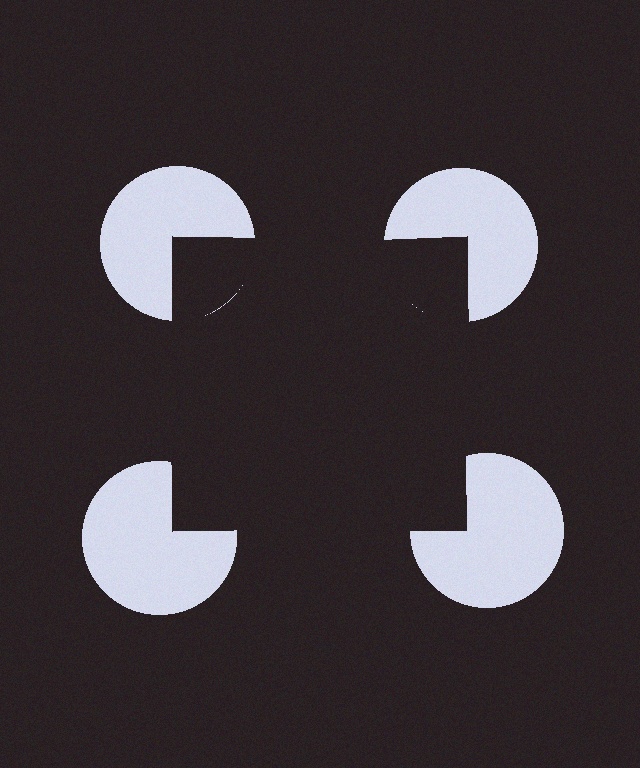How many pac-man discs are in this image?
There are 4 — one at each vertex of the illusory square.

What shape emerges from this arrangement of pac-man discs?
An illusory square — its edges are inferred from the aligned wedge cuts in the pac-man discs, not physically drawn.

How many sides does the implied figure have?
4 sides.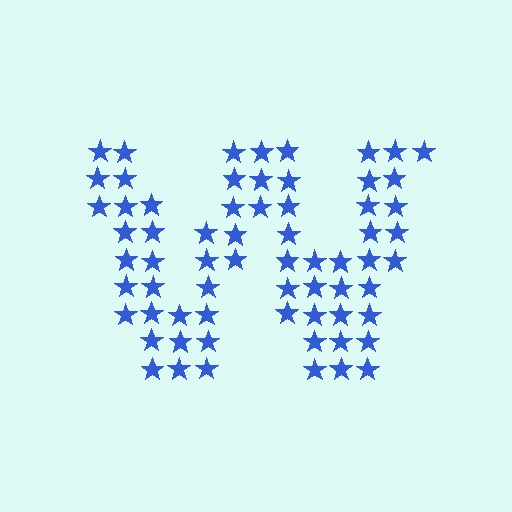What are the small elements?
The small elements are stars.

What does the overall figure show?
The overall figure shows the letter W.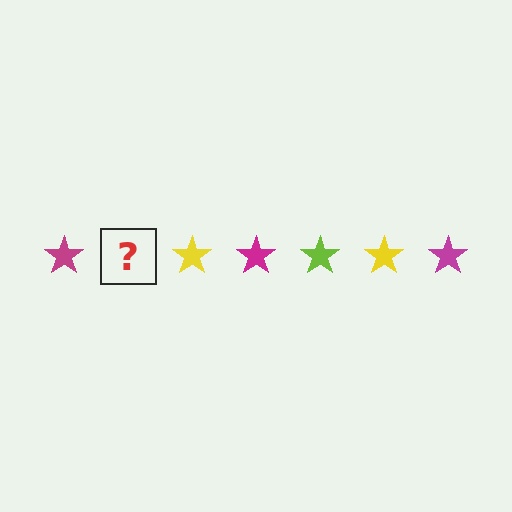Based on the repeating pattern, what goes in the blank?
The blank should be a lime star.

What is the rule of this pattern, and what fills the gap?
The rule is that the pattern cycles through magenta, lime, yellow stars. The gap should be filled with a lime star.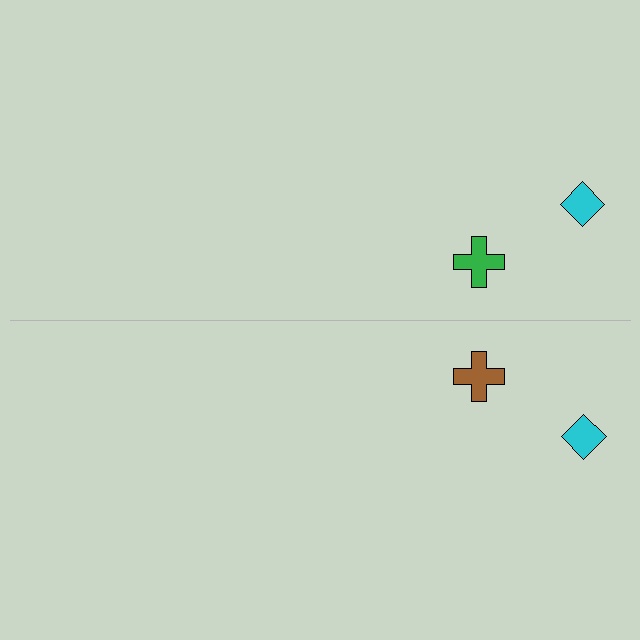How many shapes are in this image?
There are 4 shapes in this image.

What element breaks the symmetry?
The brown cross on the bottom side breaks the symmetry — its mirror counterpart is green.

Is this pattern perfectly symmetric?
No, the pattern is not perfectly symmetric. The brown cross on the bottom side breaks the symmetry — its mirror counterpart is green.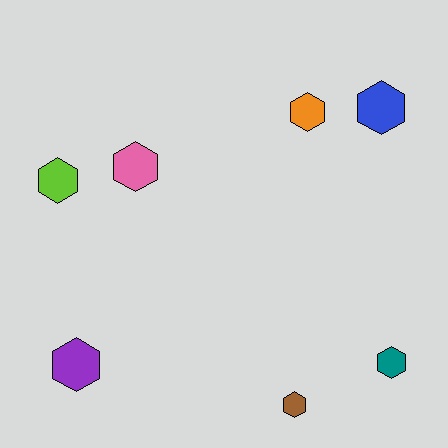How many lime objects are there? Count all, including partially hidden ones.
There is 1 lime object.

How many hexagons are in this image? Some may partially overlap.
There are 7 hexagons.